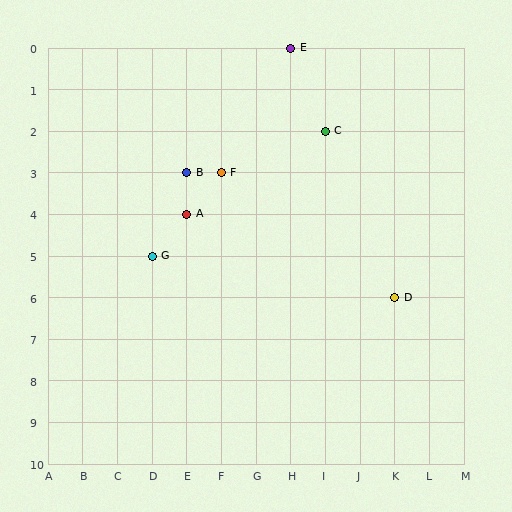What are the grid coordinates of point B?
Point B is at grid coordinates (E, 3).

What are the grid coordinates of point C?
Point C is at grid coordinates (I, 2).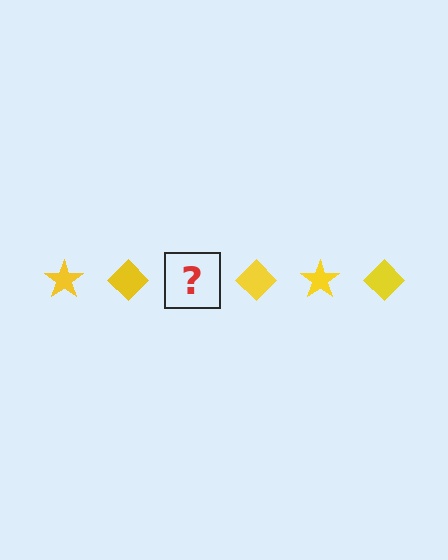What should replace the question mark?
The question mark should be replaced with a yellow star.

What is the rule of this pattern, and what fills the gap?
The rule is that the pattern cycles through star, diamond shapes in yellow. The gap should be filled with a yellow star.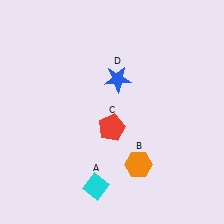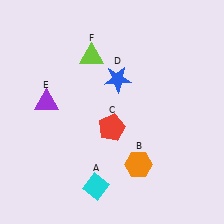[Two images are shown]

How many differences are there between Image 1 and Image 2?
There are 2 differences between the two images.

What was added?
A purple triangle (E), a lime triangle (F) were added in Image 2.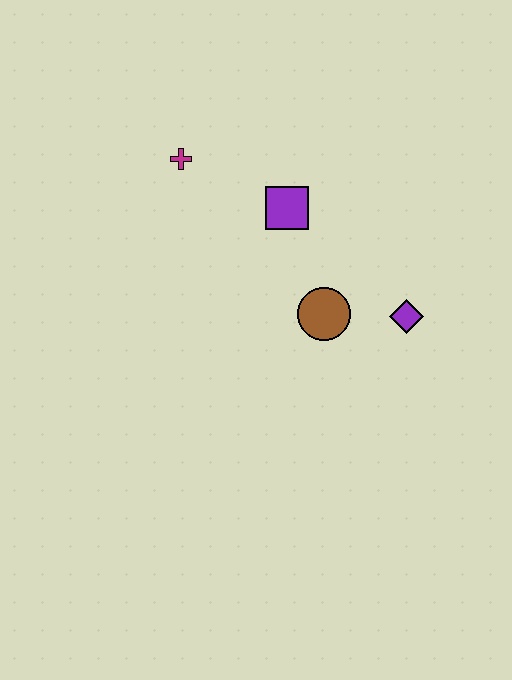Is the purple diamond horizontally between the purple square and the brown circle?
No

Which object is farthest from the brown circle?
The magenta cross is farthest from the brown circle.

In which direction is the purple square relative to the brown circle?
The purple square is above the brown circle.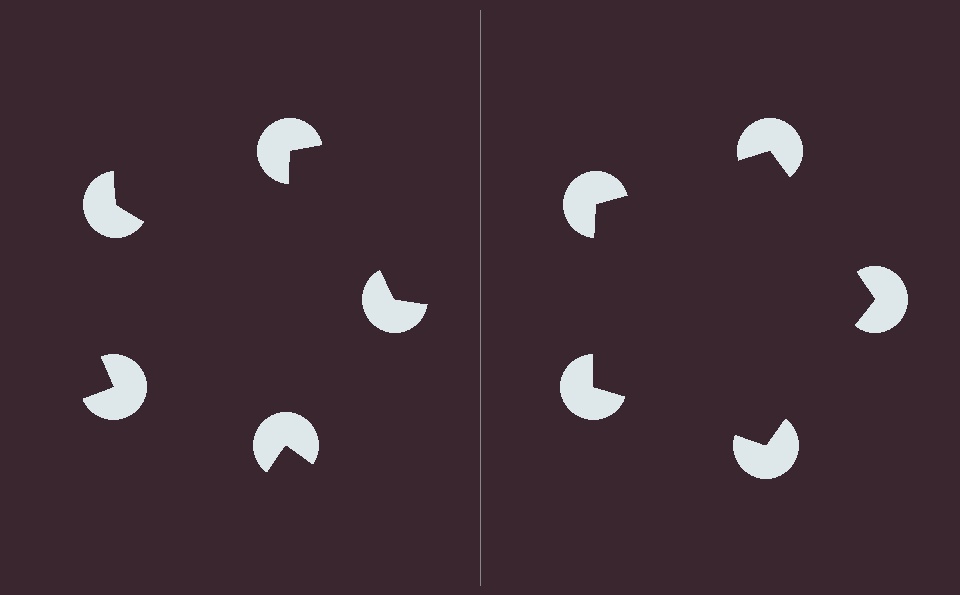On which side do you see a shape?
An illusory pentagon appears on the right side. On the left side the wedge cuts are rotated, so no coherent shape forms.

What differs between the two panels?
The pac-man discs are positioned identically on both sides; only the wedge orientations differ. On the right they align to a pentagon; on the left they are misaligned.